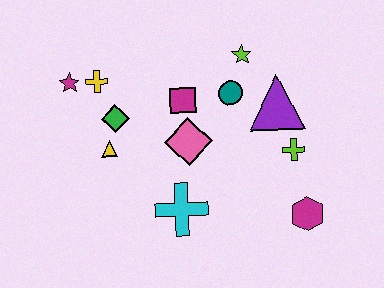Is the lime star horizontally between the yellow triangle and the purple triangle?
Yes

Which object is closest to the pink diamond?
The magenta square is closest to the pink diamond.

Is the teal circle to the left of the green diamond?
No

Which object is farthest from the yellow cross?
The magenta hexagon is farthest from the yellow cross.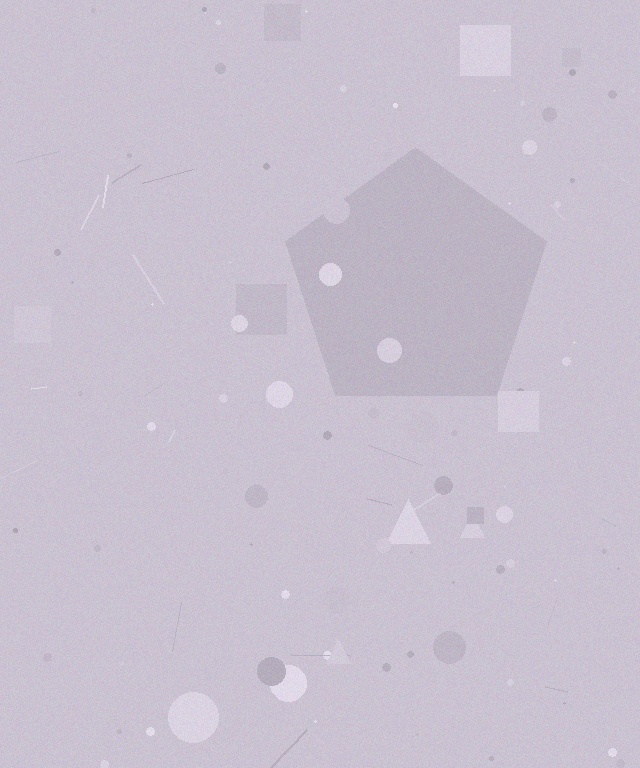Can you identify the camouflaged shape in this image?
The camouflaged shape is a pentagon.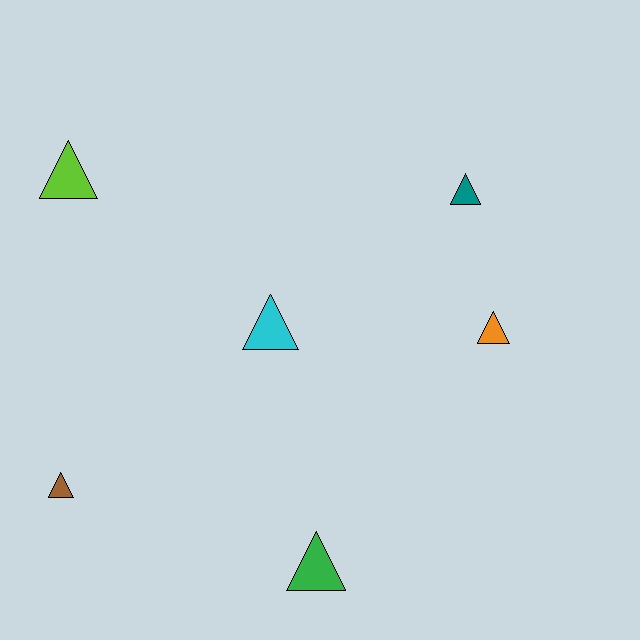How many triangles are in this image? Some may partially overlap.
There are 6 triangles.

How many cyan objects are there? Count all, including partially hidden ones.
There is 1 cyan object.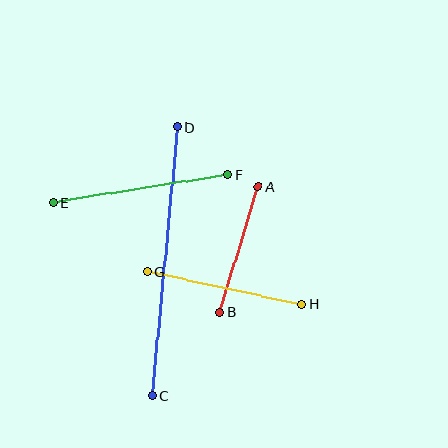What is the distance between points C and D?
The distance is approximately 270 pixels.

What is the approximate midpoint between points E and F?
The midpoint is at approximately (140, 189) pixels.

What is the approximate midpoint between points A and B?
The midpoint is at approximately (239, 249) pixels.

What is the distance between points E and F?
The distance is approximately 176 pixels.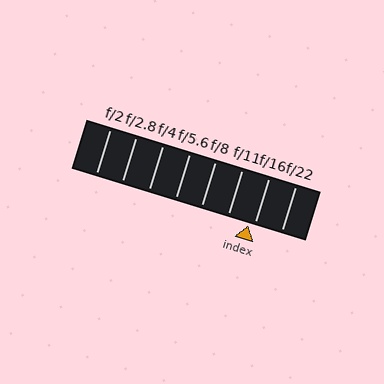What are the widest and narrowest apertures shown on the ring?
The widest aperture shown is f/2 and the narrowest is f/22.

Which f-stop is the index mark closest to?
The index mark is closest to f/16.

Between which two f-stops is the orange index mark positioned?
The index mark is between f/11 and f/16.